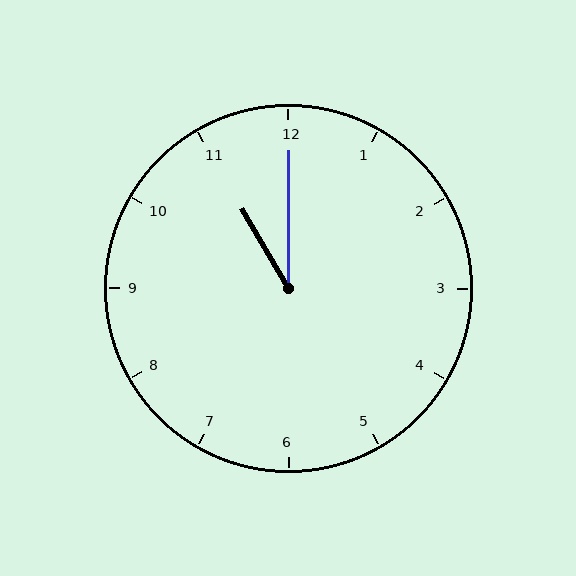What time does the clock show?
11:00.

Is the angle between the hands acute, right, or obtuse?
It is acute.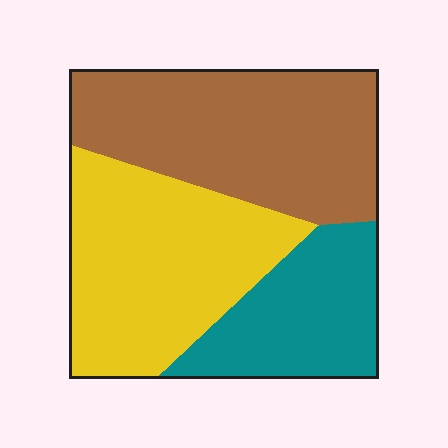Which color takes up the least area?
Teal, at roughly 25%.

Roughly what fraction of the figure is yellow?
Yellow takes up about three eighths (3/8) of the figure.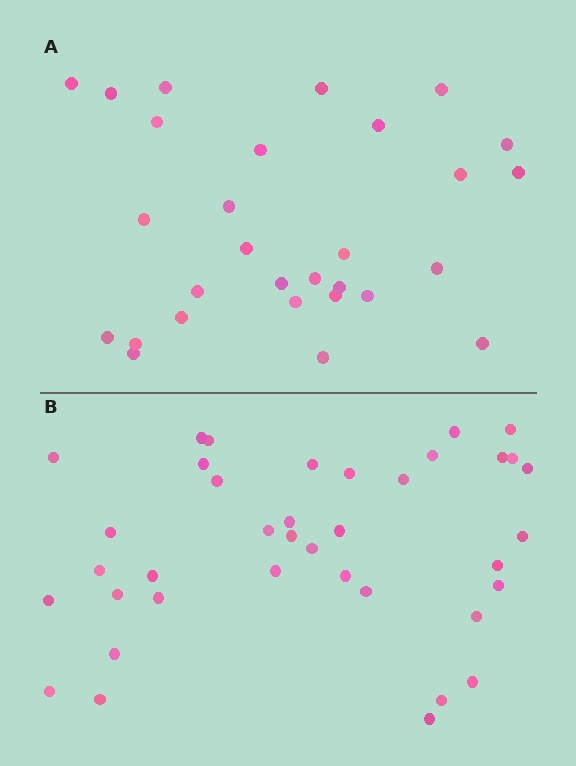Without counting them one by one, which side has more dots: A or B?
Region B (the bottom region) has more dots.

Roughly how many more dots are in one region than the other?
Region B has roughly 8 or so more dots than region A.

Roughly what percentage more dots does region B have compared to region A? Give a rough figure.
About 30% more.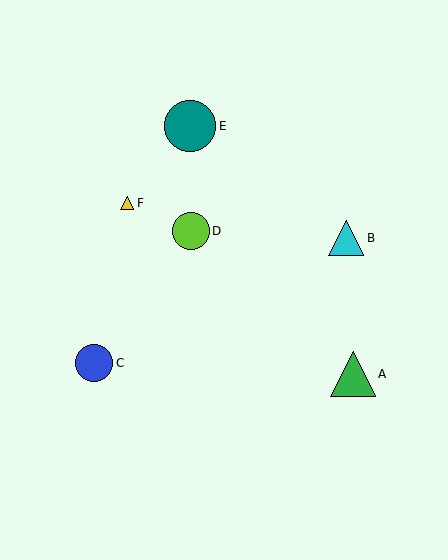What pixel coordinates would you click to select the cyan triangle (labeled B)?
Click at (346, 238) to select the cyan triangle B.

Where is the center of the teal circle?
The center of the teal circle is at (190, 126).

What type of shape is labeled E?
Shape E is a teal circle.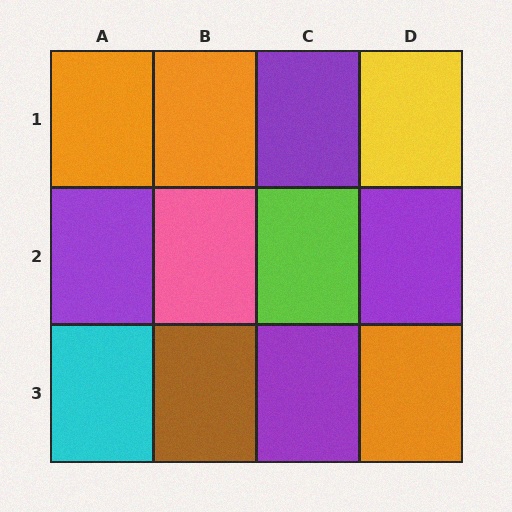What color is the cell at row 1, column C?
Purple.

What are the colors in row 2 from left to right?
Purple, pink, lime, purple.